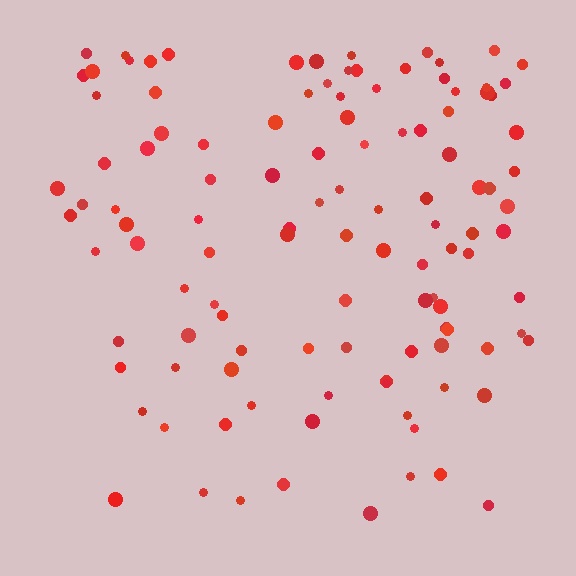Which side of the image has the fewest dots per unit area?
The bottom.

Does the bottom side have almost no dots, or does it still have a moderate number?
Still a moderate number, just noticeably fewer than the top.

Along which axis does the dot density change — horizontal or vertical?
Vertical.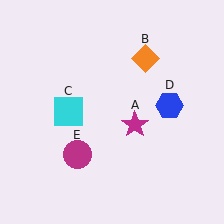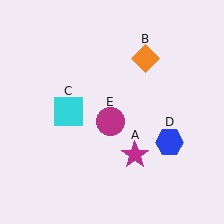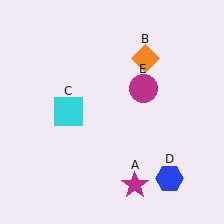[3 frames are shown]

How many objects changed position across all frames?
3 objects changed position: magenta star (object A), blue hexagon (object D), magenta circle (object E).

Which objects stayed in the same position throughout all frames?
Orange diamond (object B) and cyan square (object C) remained stationary.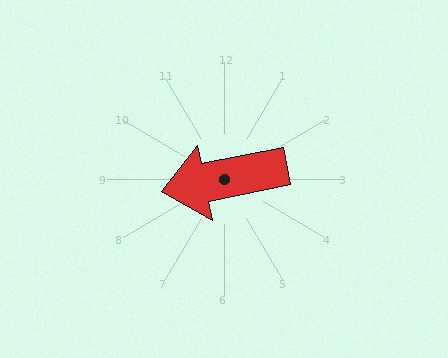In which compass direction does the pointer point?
West.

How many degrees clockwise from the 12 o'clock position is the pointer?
Approximately 258 degrees.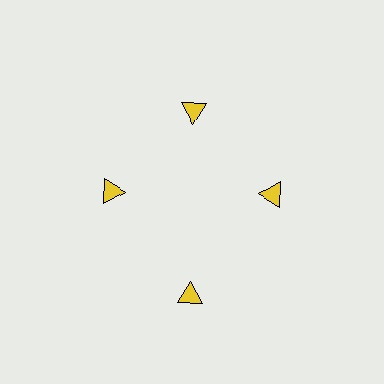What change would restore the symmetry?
The symmetry would be restored by moving it inward, back onto the ring so that all 4 triangles sit at equal angles and equal distance from the center.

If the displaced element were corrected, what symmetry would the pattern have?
It would have 4-fold rotational symmetry — the pattern would map onto itself every 90 degrees.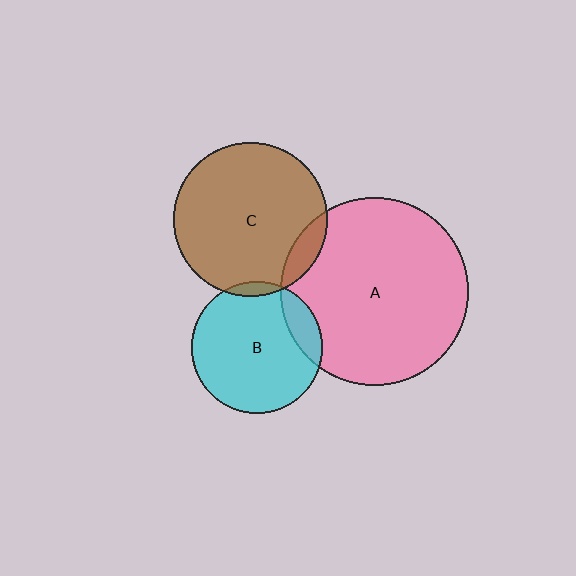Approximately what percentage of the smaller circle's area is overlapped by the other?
Approximately 5%.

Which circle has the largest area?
Circle A (pink).